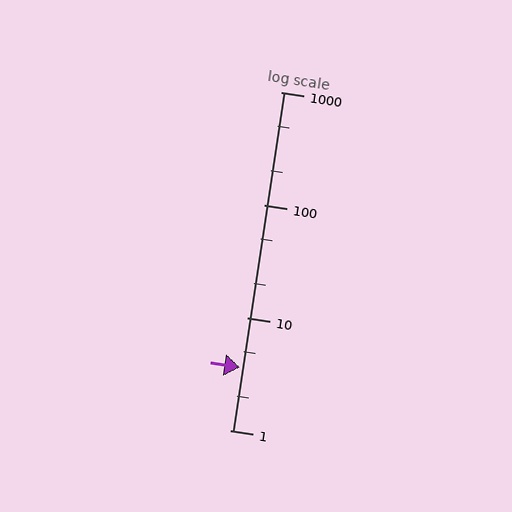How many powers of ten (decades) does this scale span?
The scale spans 3 decades, from 1 to 1000.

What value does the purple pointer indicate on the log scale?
The pointer indicates approximately 3.6.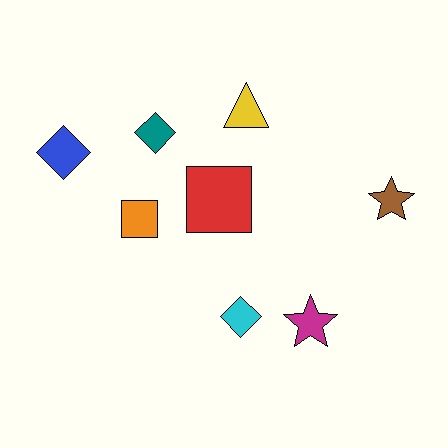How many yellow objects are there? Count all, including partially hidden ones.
There is 1 yellow object.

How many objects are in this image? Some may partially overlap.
There are 8 objects.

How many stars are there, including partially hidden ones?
There are 2 stars.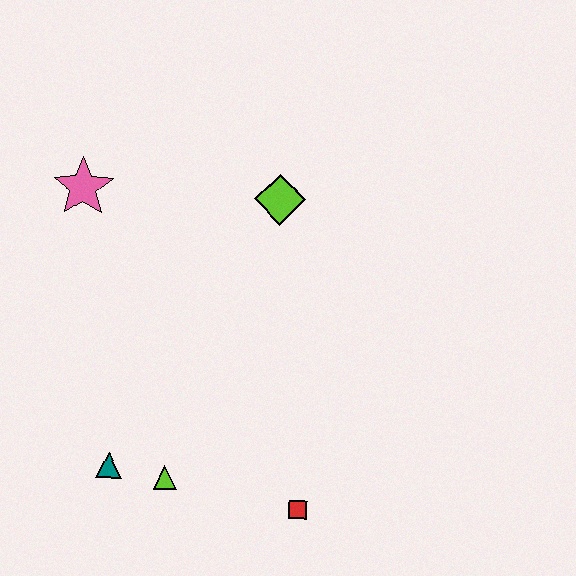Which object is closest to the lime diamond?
The pink star is closest to the lime diamond.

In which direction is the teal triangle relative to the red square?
The teal triangle is to the left of the red square.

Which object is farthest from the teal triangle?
The lime diamond is farthest from the teal triangle.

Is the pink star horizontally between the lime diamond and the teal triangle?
No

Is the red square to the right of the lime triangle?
Yes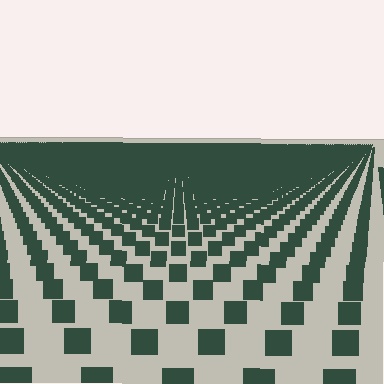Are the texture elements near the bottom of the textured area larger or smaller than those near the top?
Larger. Near the bottom, elements are closer to the viewer and appear at a bigger on-screen size.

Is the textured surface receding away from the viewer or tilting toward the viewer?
The surface is receding away from the viewer. Texture elements get smaller and denser toward the top.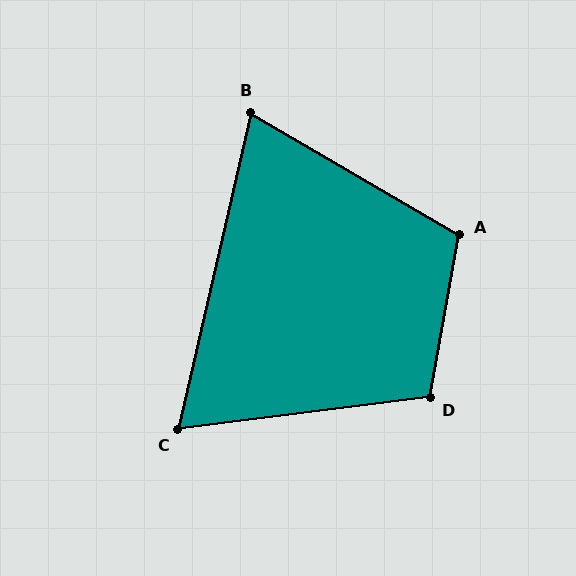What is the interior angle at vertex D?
Approximately 107 degrees (obtuse).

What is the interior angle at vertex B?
Approximately 73 degrees (acute).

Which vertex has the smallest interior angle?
C, at approximately 70 degrees.